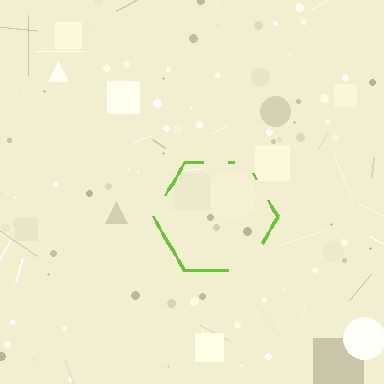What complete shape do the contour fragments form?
The contour fragments form a hexagon.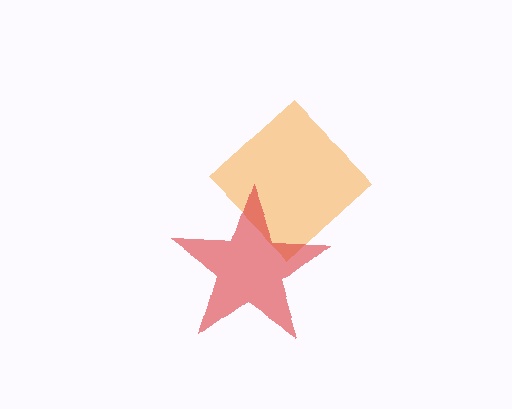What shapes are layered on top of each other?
The layered shapes are: an orange diamond, a red star.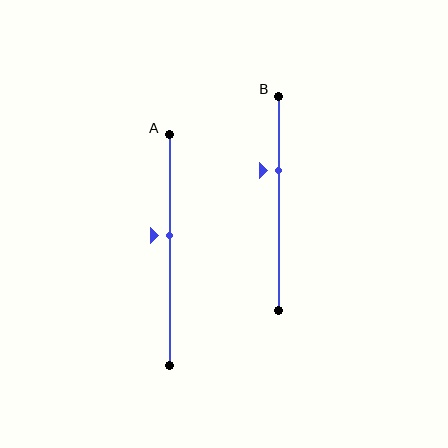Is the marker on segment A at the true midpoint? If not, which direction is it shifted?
No, the marker on segment A is shifted upward by about 6% of the segment length.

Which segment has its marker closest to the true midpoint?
Segment A has its marker closest to the true midpoint.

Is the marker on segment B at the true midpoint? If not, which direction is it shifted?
No, the marker on segment B is shifted upward by about 15% of the segment length.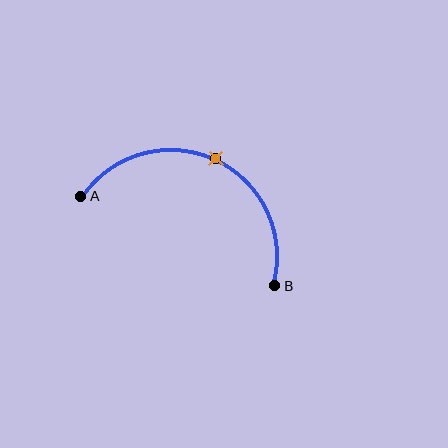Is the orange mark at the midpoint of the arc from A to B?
Yes. The orange mark lies on the arc at equal arc-length from both A and B — it is the arc midpoint.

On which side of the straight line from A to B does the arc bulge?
The arc bulges above the straight line connecting A and B.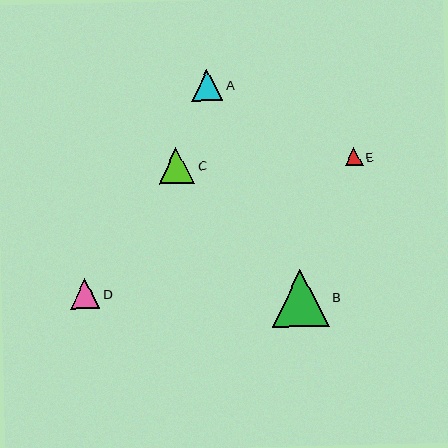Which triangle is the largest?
Triangle B is the largest with a size of approximately 57 pixels.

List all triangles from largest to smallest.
From largest to smallest: B, C, A, D, E.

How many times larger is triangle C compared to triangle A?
Triangle C is approximately 1.2 times the size of triangle A.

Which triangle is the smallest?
Triangle E is the smallest with a size of approximately 18 pixels.